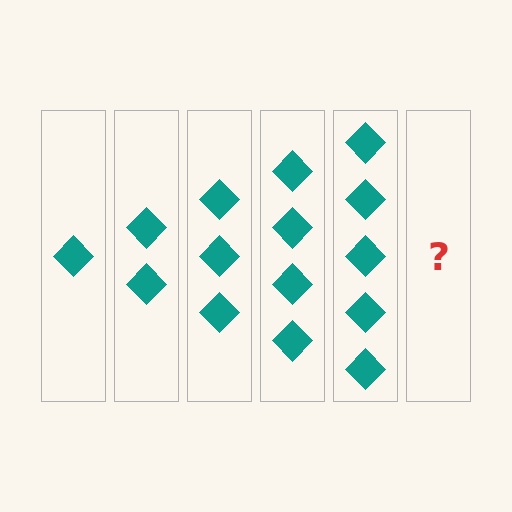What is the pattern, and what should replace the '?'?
The pattern is that each step adds one more diamond. The '?' should be 6 diamonds.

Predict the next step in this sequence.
The next step is 6 diamonds.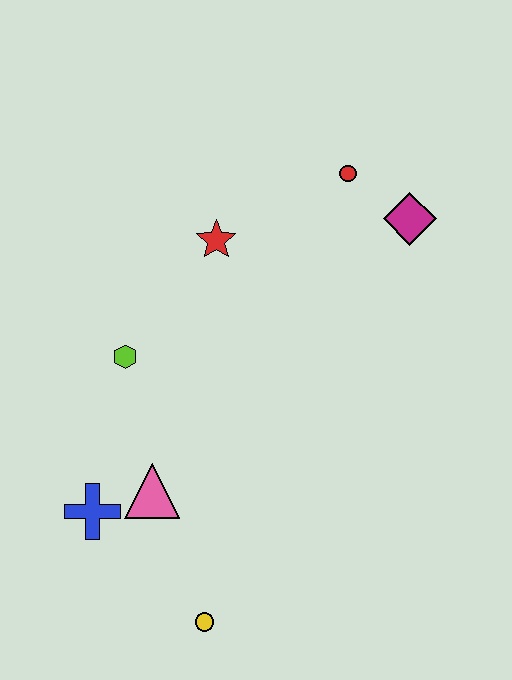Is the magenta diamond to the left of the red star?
No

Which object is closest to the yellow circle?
The pink triangle is closest to the yellow circle.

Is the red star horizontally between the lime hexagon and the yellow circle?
No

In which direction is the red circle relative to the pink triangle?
The red circle is above the pink triangle.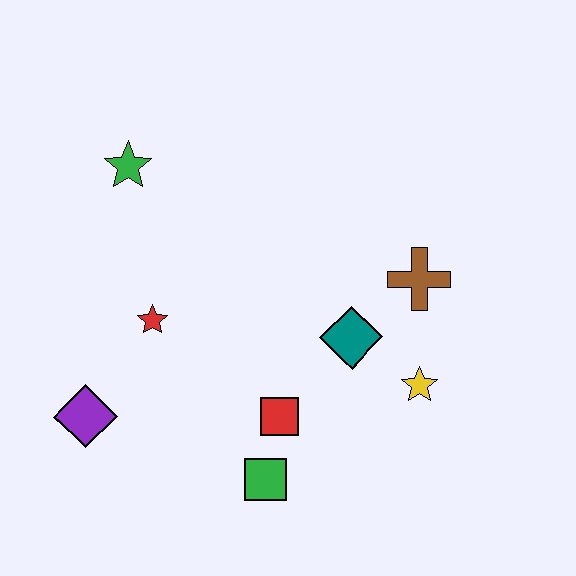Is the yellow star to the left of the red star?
No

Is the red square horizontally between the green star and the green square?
No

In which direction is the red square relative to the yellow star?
The red square is to the left of the yellow star.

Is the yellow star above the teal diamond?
No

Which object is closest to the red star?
The purple diamond is closest to the red star.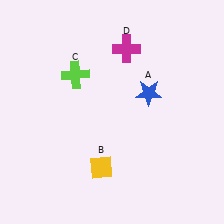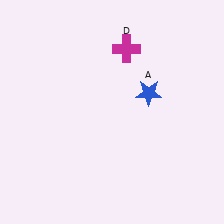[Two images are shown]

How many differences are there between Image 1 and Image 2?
There are 2 differences between the two images.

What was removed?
The lime cross (C), the yellow diamond (B) were removed in Image 2.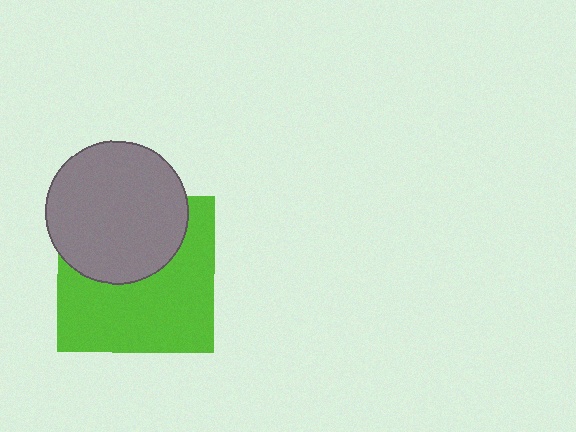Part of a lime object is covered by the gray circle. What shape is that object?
It is a square.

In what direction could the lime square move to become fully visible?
The lime square could move down. That would shift it out from behind the gray circle entirely.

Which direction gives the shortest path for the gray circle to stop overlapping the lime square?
Moving up gives the shortest separation.